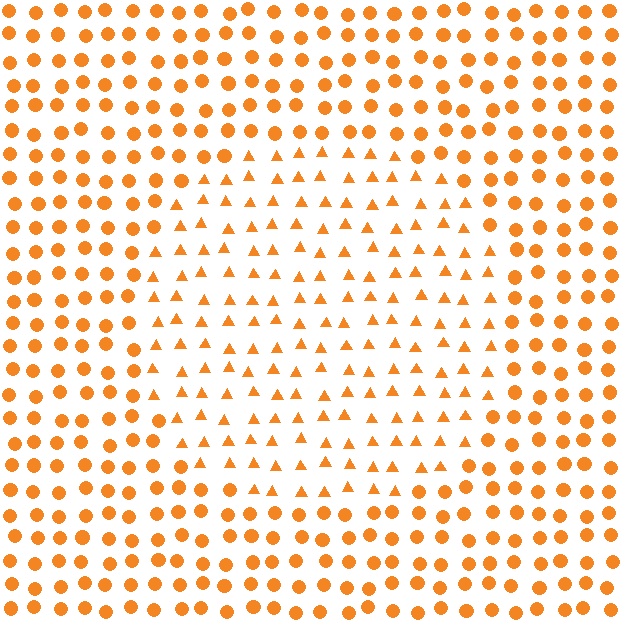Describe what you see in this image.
The image is filled with small orange elements arranged in a uniform grid. A circle-shaped region contains triangles, while the surrounding area contains circles. The boundary is defined purely by the change in element shape.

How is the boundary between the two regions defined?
The boundary is defined by a change in element shape: triangles inside vs. circles outside. All elements share the same color and spacing.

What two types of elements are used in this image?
The image uses triangles inside the circle region and circles outside it.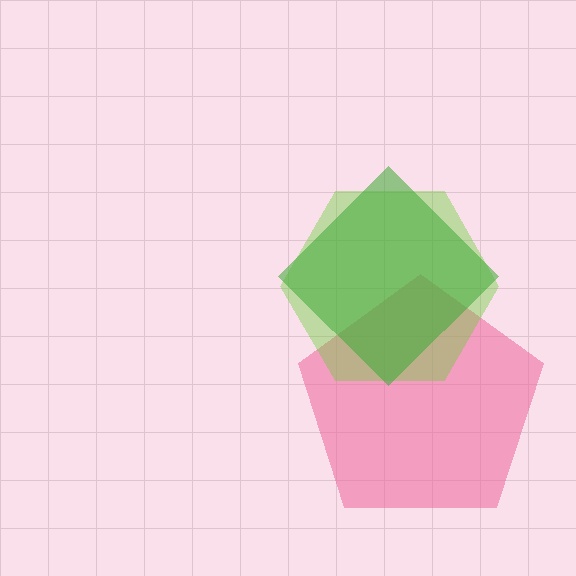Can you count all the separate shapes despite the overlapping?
Yes, there are 3 separate shapes.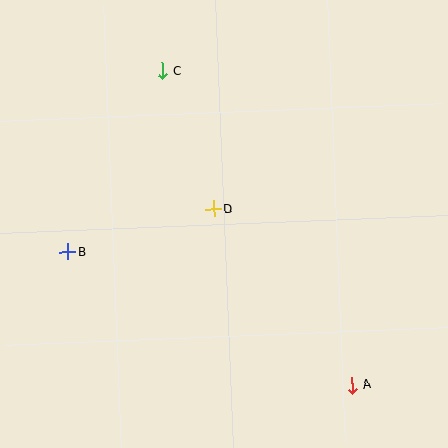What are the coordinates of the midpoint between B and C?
The midpoint between B and C is at (115, 161).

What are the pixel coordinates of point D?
Point D is at (214, 209).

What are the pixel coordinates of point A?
Point A is at (353, 385).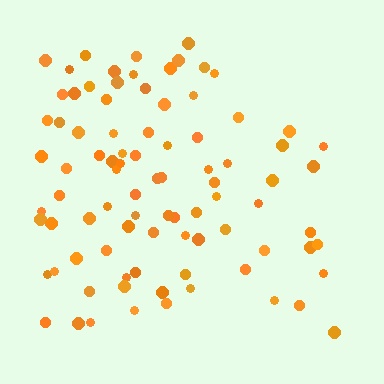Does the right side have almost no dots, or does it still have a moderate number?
Still a moderate number, just noticeably fewer than the left.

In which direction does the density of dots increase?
From right to left, with the left side densest.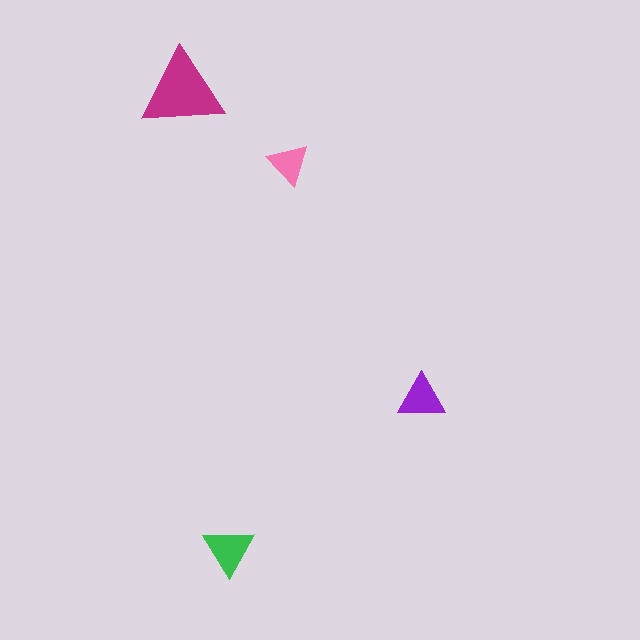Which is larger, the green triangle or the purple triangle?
The green one.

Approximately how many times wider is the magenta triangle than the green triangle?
About 1.5 times wider.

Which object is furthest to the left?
The magenta triangle is leftmost.